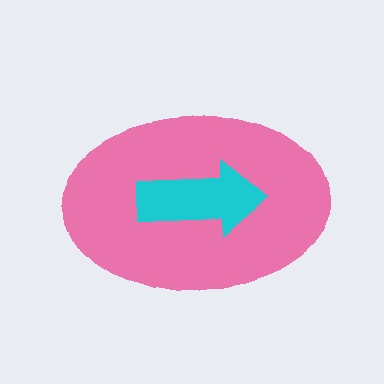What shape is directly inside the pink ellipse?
The cyan arrow.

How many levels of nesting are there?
2.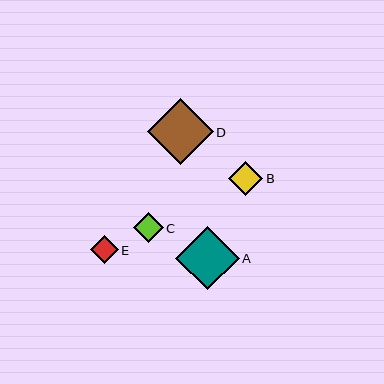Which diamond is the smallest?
Diamond E is the smallest with a size of approximately 27 pixels.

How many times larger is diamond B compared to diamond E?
Diamond B is approximately 1.2 times the size of diamond E.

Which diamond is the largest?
Diamond D is the largest with a size of approximately 66 pixels.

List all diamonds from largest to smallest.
From largest to smallest: D, A, B, C, E.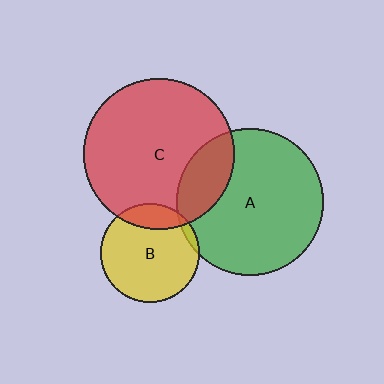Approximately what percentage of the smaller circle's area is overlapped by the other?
Approximately 5%.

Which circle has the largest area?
Circle C (red).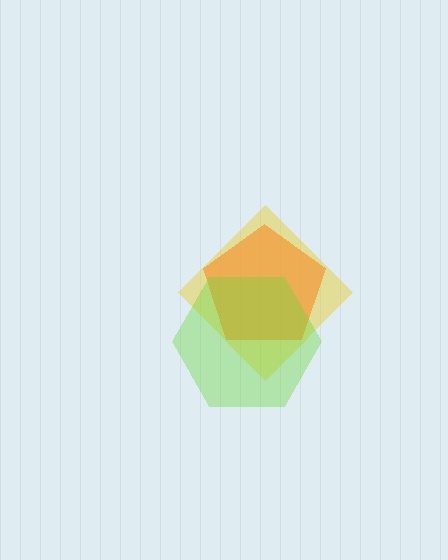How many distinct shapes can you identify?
There are 3 distinct shapes: a yellow diamond, an orange pentagon, a lime hexagon.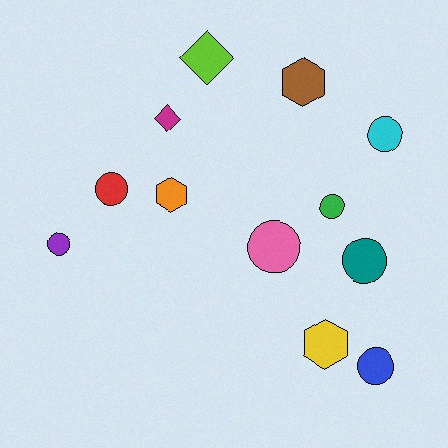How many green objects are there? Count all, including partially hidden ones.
There is 1 green object.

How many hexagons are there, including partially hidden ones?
There are 3 hexagons.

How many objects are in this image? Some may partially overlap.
There are 12 objects.